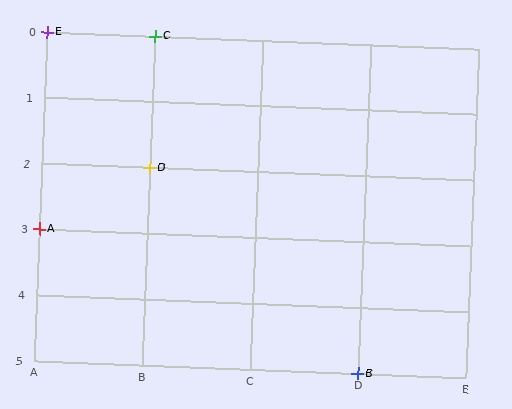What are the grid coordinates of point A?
Point A is at grid coordinates (A, 3).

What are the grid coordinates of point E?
Point E is at grid coordinates (A, 0).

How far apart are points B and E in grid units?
Points B and E are 3 columns and 5 rows apart (about 5.8 grid units diagonally).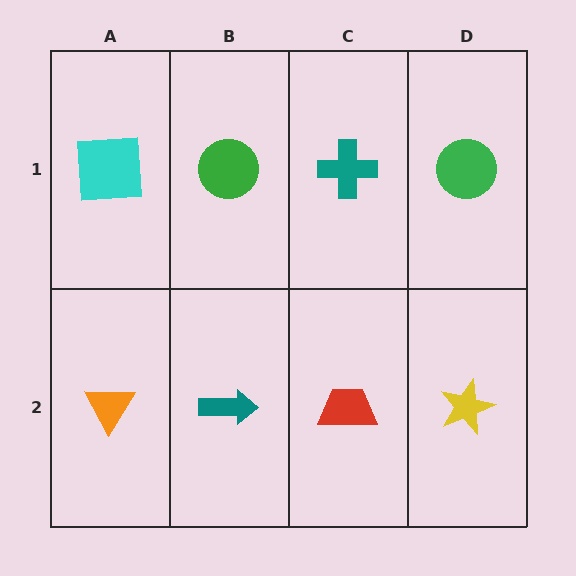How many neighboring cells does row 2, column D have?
2.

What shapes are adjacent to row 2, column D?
A green circle (row 1, column D), a red trapezoid (row 2, column C).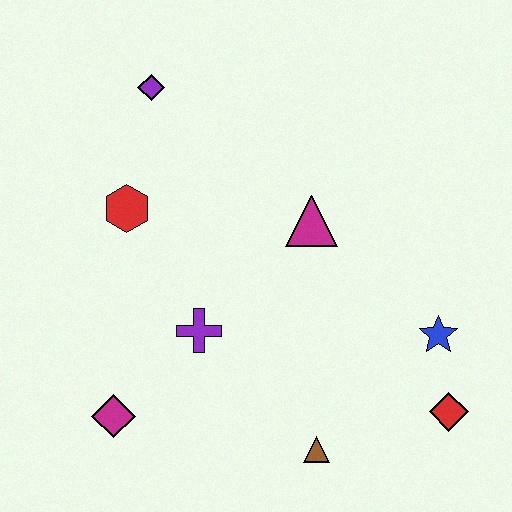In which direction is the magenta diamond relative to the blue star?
The magenta diamond is to the left of the blue star.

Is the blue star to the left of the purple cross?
No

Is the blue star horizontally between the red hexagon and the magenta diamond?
No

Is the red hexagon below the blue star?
No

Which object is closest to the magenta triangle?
The purple cross is closest to the magenta triangle.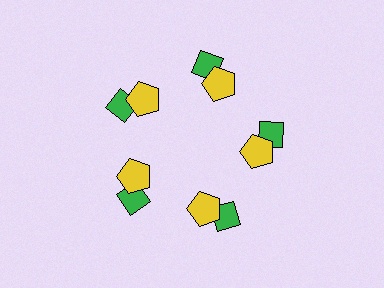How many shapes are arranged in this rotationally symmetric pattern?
There are 10 shapes, arranged in 5 groups of 2.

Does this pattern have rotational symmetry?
Yes, this pattern has 5-fold rotational symmetry. It looks the same after rotating 72 degrees around the center.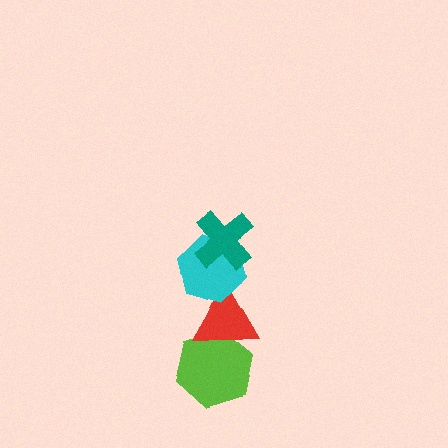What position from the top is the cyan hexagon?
The cyan hexagon is 2nd from the top.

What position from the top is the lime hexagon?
The lime hexagon is 4th from the top.